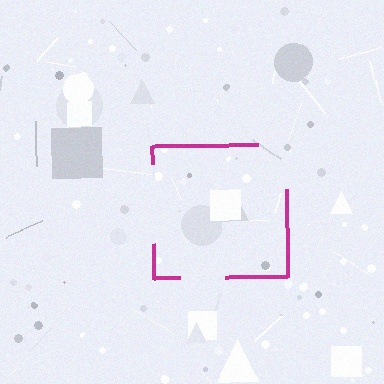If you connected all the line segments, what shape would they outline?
They would outline a square.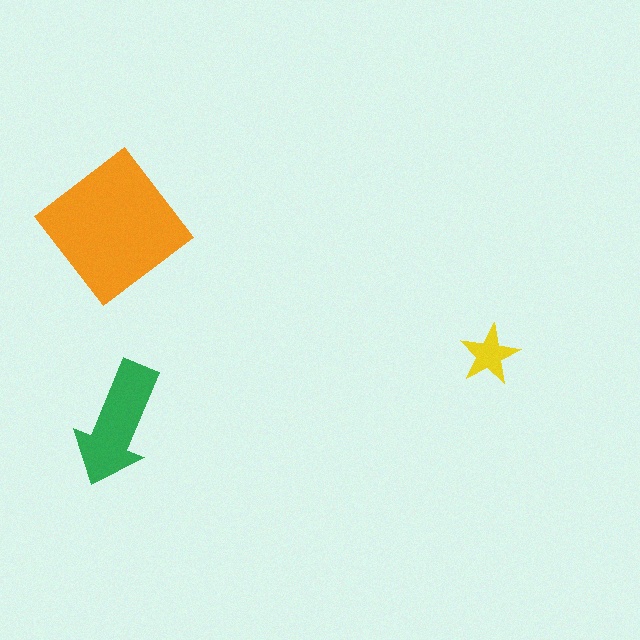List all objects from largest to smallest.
The orange diamond, the green arrow, the yellow star.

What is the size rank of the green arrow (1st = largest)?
2nd.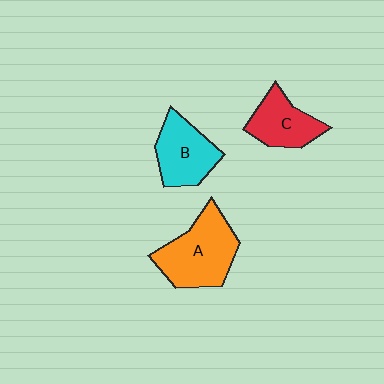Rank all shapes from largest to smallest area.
From largest to smallest: A (orange), B (cyan), C (red).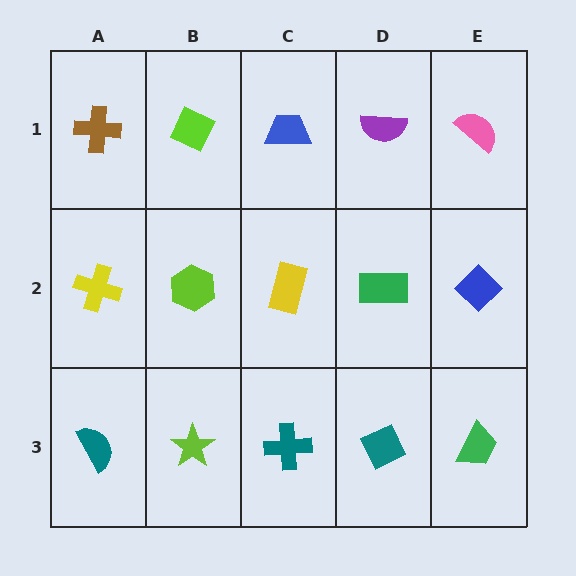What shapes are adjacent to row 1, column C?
A yellow rectangle (row 2, column C), a lime diamond (row 1, column B), a purple semicircle (row 1, column D).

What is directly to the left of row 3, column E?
A teal diamond.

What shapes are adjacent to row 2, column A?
A brown cross (row 1, column A), a teal semicircle (row 3, column A), a lime hexagon (row 2, column B).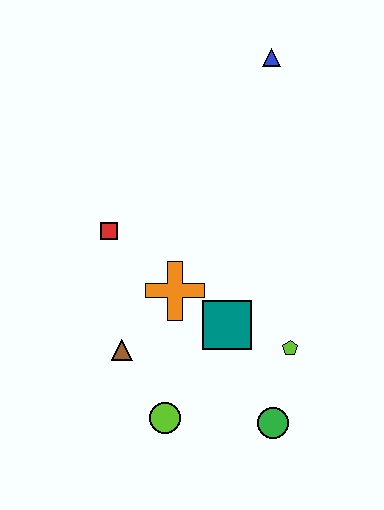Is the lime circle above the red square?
No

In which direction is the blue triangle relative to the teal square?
The blue triangle is above the teal square.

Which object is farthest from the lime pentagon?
The blue triangle is farthest from the lime pentagon.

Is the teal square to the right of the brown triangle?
Yes